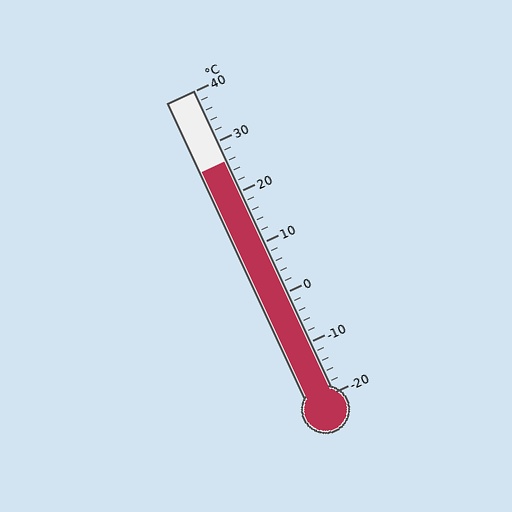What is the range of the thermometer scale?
The thermometer scale ranges from -20°C to 40°C.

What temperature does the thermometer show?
The thermometer shows approximately 26°C.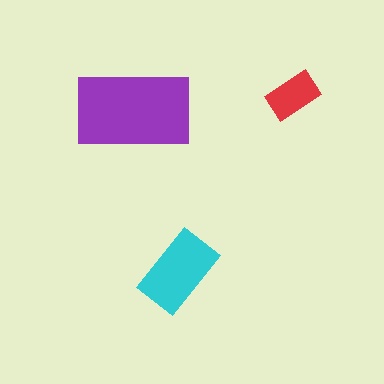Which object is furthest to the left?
The purple rectangle is leftmost.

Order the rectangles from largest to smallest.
the purple one, the cyan one, the red one.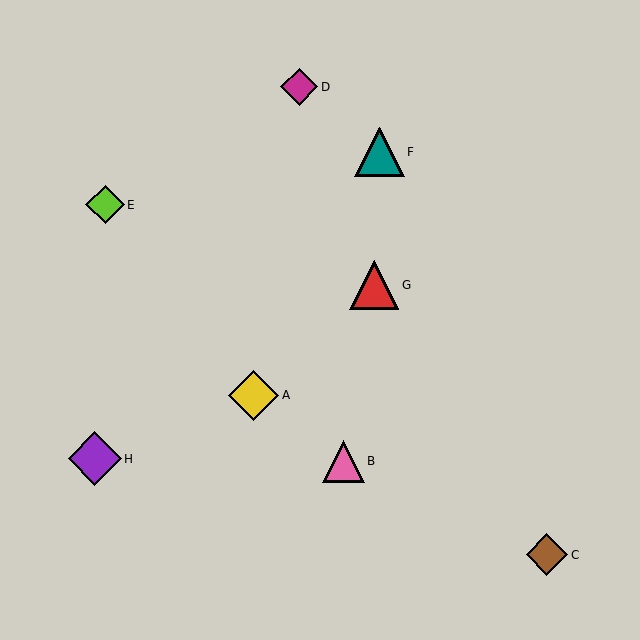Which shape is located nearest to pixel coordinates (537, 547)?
The brown diamond (labeled C) at (547, 555) is nearest to that location.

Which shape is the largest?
The purple diamond (labeled H) is the largest.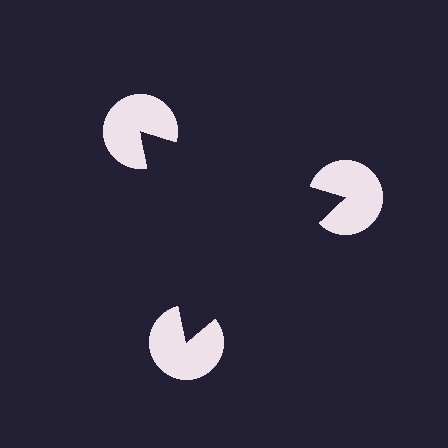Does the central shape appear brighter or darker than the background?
It typically appears slightly darker than the background, even though no actual brightness change is drawn.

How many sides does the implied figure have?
3 sides.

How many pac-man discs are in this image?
There are 3 — one at each vertex of the illusory triangle.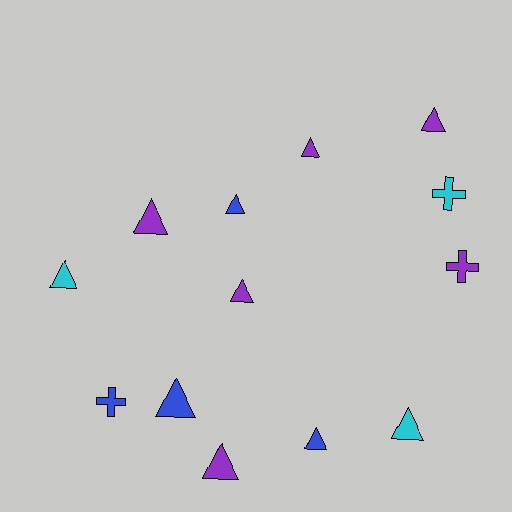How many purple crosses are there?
There is 1 purple cross.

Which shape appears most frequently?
Triangle, with 10 objects.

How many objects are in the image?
There are 13 objects.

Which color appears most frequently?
Purple, with 6 objects.